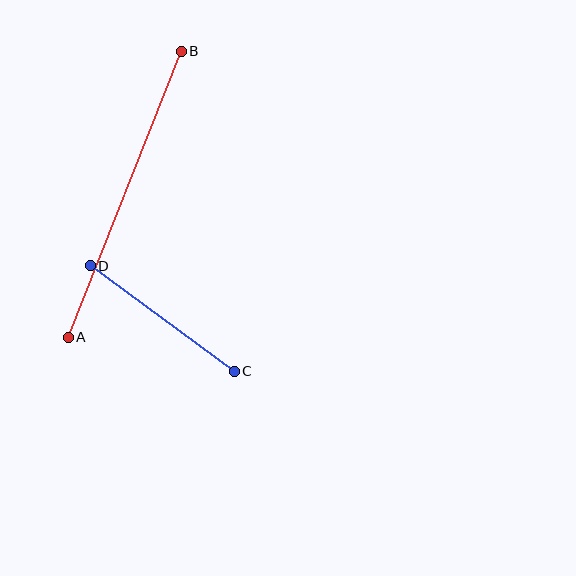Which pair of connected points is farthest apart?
Points A and B are farthest apart.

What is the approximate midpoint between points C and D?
The midpoint is at approximately (162, 318) pixels.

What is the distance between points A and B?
The distance is approximately 308 pixels.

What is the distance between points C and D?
The distance is approximately 178 pixels.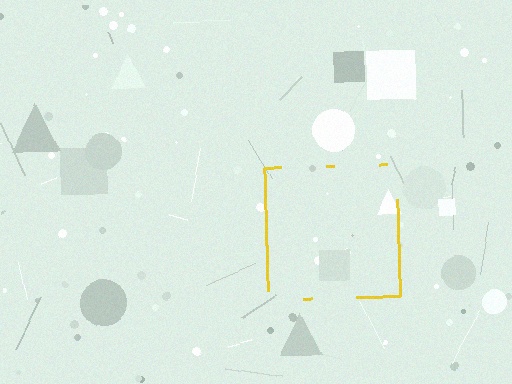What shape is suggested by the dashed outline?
The dashed outline suggests a square.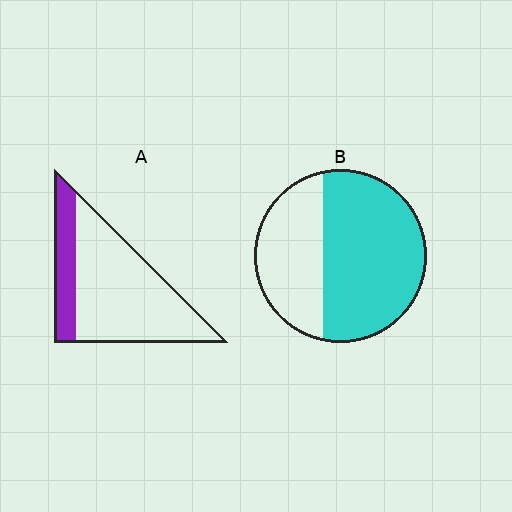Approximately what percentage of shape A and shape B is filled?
A is approximately 25% and B is approximately 65%.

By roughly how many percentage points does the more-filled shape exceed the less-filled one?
By roughly 40 percentage points (B over A).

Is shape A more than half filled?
No.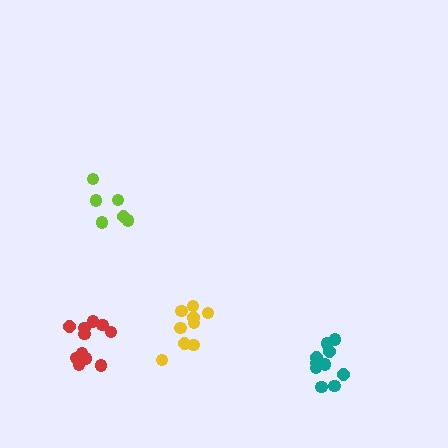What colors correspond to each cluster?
The clusters are colored: teal, lime, red, yellow.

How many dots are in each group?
Group 1: 11 dots, Group 2: 6 dots, Group 3: 12 dots, Group 4: 9 dots (38 total).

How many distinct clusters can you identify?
There are 4 distinct clusters.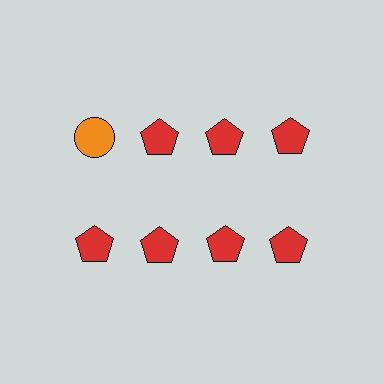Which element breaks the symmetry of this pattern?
The orange circle in the top row, leftmost column breaks the symmetry. All other shapes are red pentagons.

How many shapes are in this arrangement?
There are 8 shapes arranged in a grid pattern.